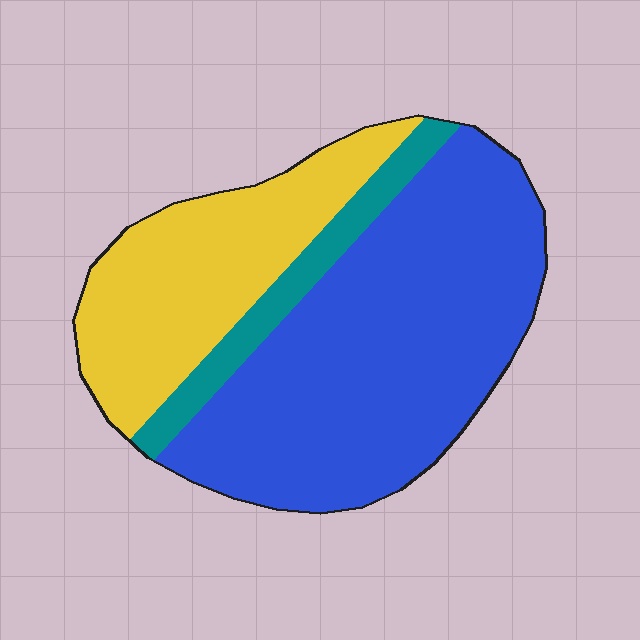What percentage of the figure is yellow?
Yellow covers 30% of the figure.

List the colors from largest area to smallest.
From largest to smallest: blue, yellow, teal.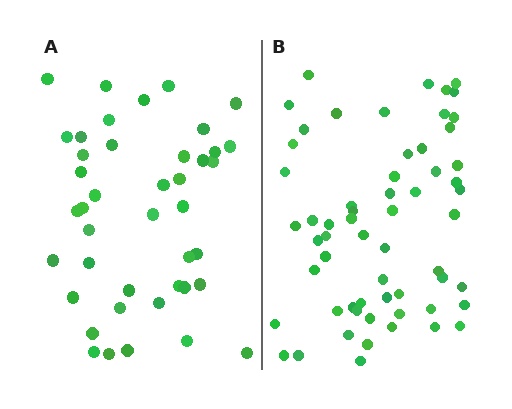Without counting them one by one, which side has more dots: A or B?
Region B (the right region) has more dots.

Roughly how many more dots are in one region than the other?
Region B has approximately 20 more dots than region A.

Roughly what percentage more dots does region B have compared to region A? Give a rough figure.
About 45% more.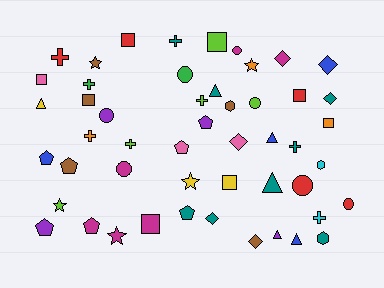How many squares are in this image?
There are 8 squares.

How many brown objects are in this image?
There are 5 brown objects.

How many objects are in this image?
There are 50 objects.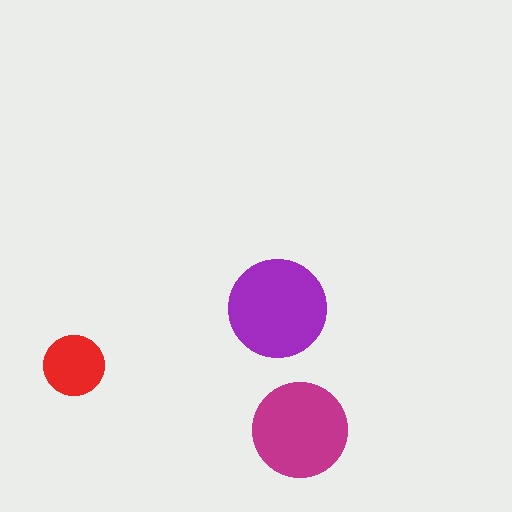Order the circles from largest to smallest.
the purple one, the magenta one, the red one.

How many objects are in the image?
There are 3 objects in the image.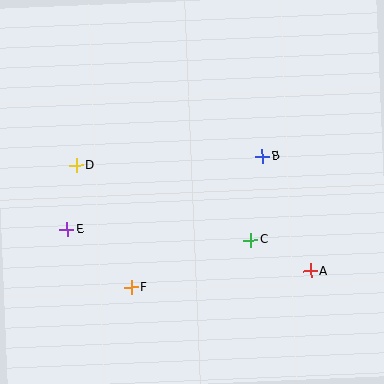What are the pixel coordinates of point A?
Point A is at (310, 271).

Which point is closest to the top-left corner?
Point D is closest to the top-left corner.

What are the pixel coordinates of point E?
Point E is at (67, 229).